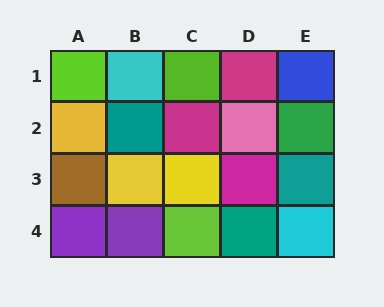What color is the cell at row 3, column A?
Brown.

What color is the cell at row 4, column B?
Purple.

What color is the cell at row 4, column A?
Purple.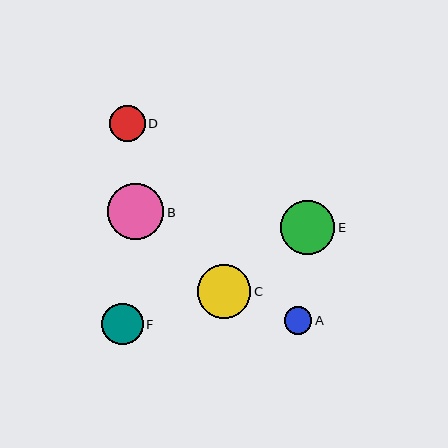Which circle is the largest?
Circle B is the largest with a size of approximately 56 pixels.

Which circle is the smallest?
Circle A is the smallest with a size of approximately 28 pixels.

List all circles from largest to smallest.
From largest to smallest: B, E, C, F, D, A.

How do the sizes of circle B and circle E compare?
Circle B and circle E are approximately the same size.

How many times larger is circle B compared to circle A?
Circle B is approximately 2.0 times the size of circle A.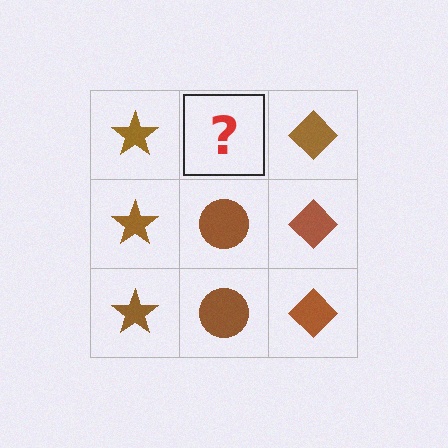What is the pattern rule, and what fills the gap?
The rule is that each column has a consistent shape. The gap should be filled with a brown circle.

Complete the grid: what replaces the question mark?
The question mark should be replaced with a brown circle.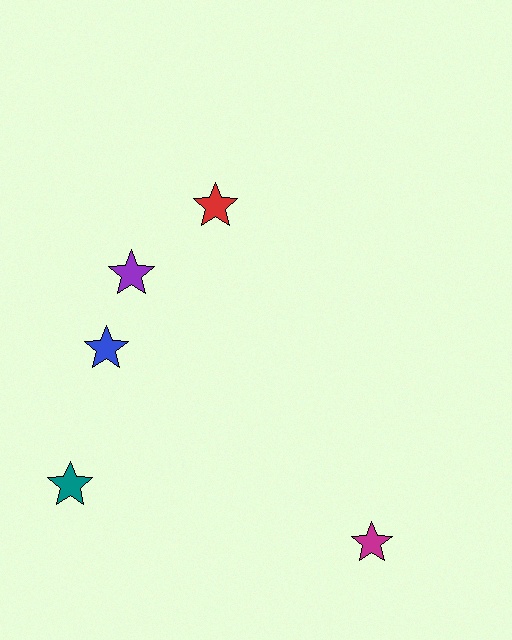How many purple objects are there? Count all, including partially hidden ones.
There is 1 purple object.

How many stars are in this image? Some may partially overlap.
There are 5 stars.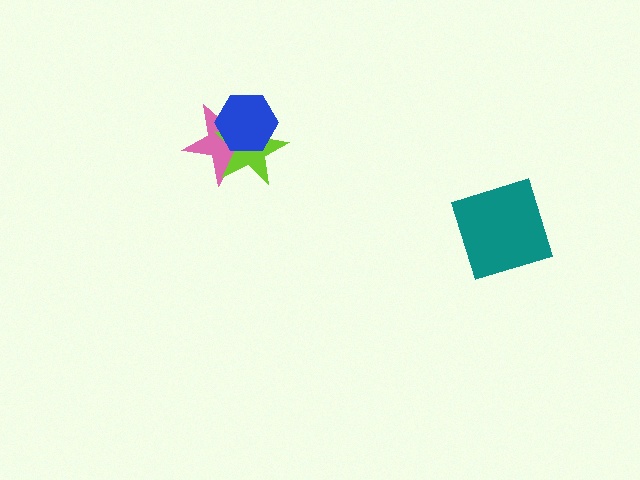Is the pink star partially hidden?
Yes, it is partially covered by another shape.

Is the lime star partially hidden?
Yes, it is partially covered by another shape.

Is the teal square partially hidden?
No, no other shape covers it.